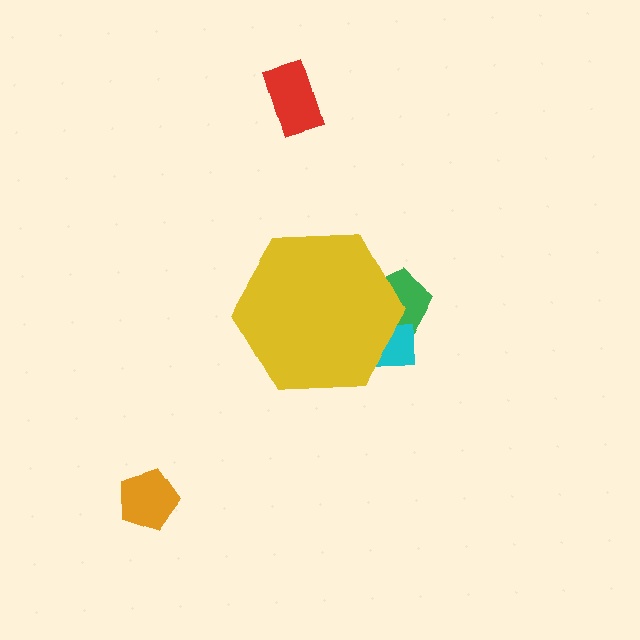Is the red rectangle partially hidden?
No, the red rectangle is fully visible.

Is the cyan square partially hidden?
Yes, the cyan square is partially hidden behind the yellow hexagon.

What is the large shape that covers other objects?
A yellow hexagon.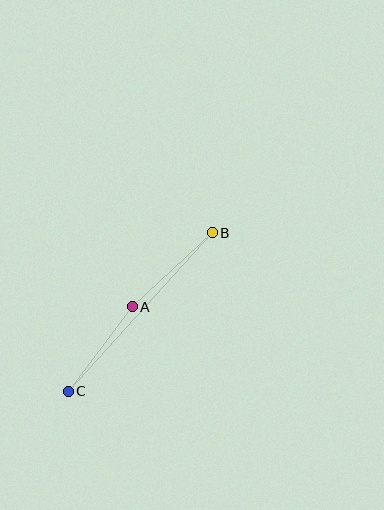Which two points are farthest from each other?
Points B and C are farthest from each other.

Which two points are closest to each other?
Points A and C are closest to each other.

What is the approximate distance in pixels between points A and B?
The distance between A and B is approximately 109 pixels.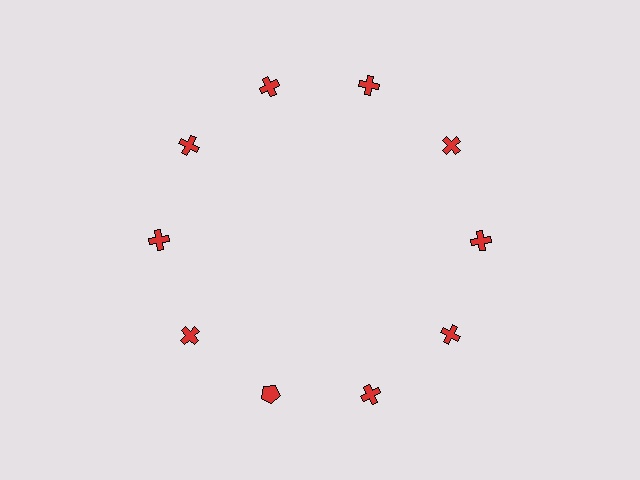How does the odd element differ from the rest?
It has a different shape: pentagon instead of cross.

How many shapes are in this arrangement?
There are 10 shapes arranged in a ring pattern.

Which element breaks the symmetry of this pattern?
The red pentagon at roughly the 7 o'clock position breaks the symmetry. All other shapes are red crosses.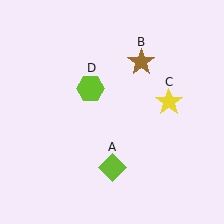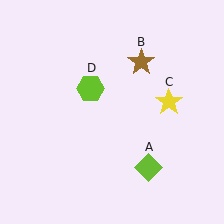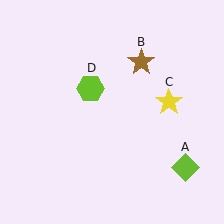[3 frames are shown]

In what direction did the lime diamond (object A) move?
The lime diamond (object A) moved right.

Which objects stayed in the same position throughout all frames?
Brown star (object B) and yellow star (object C) and lime hexagon (object D) remained stationary.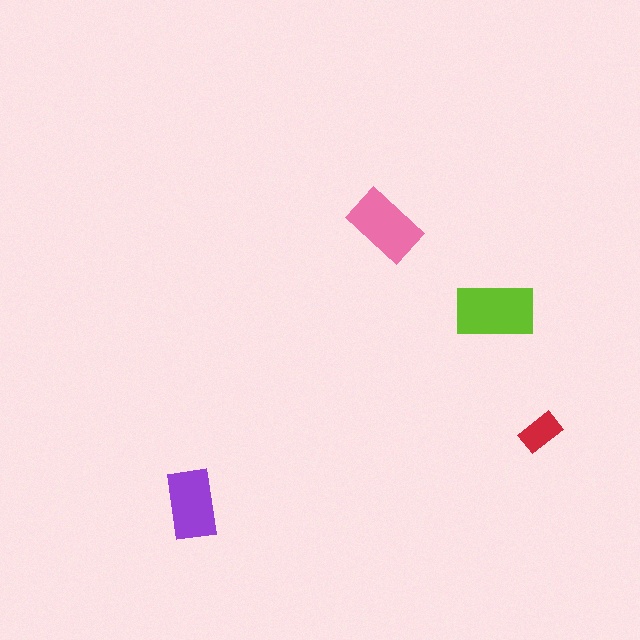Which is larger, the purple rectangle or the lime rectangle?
The lime one.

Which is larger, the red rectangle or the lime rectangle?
The lime one.